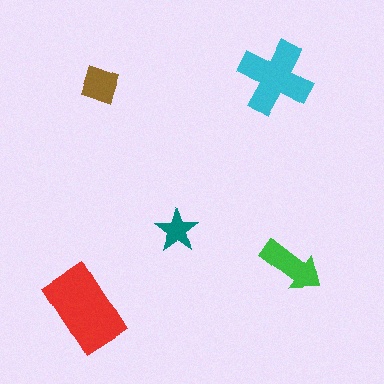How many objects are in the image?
There are 5 objects in the image.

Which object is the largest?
The red rectangle.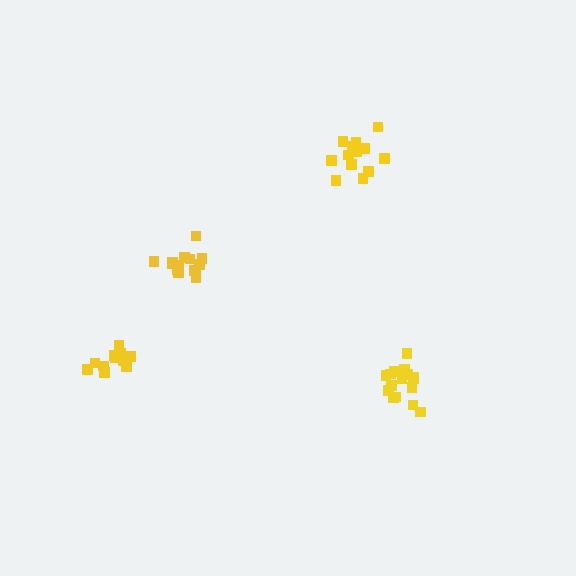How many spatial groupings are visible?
There are 4 spatial groupings.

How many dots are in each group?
Group 1: 16 dots, Group 2: 12 dots, Group 3: 14 dots, Group 4: 14 dots (56 total).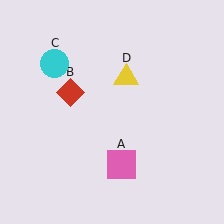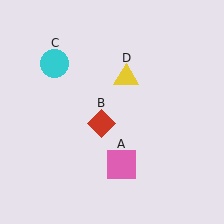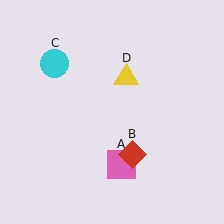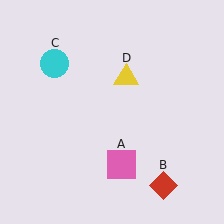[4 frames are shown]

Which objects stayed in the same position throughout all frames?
Pink square (object A) and cyan circle (object C) and yellow triangle (object D) remained stationary.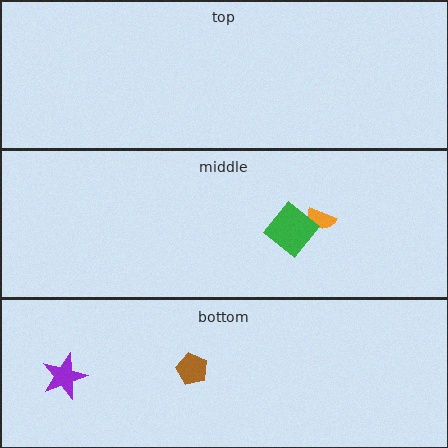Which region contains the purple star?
The bottom region.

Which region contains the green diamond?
The middle region.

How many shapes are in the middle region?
2.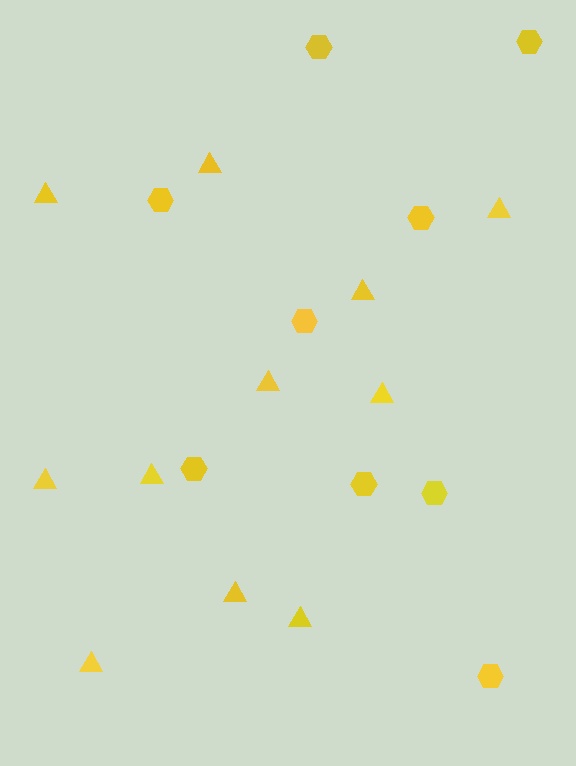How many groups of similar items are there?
There are 2 groups: one group of hexagons (9) and one group of triangles (11).